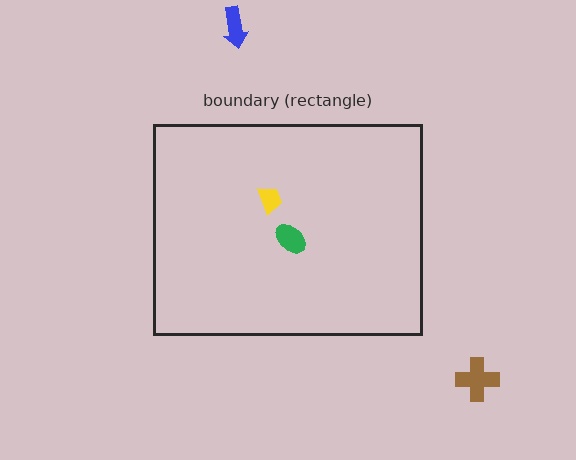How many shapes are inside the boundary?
2 inside, 2 outside.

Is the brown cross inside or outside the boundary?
Outside.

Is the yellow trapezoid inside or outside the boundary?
Inside.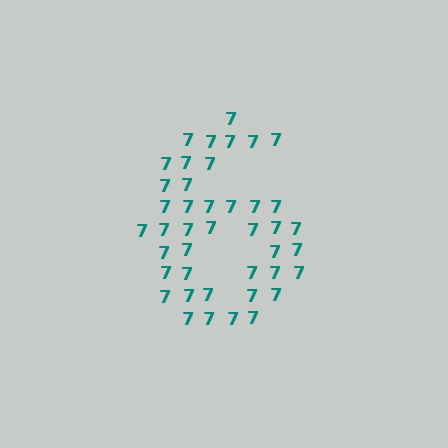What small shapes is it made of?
It is made of small digit 7's.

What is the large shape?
The large shape is the digit 6.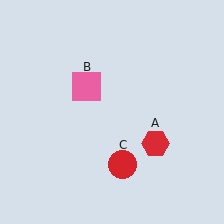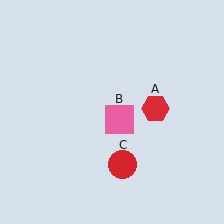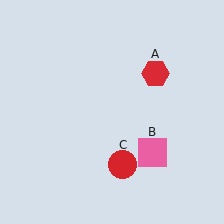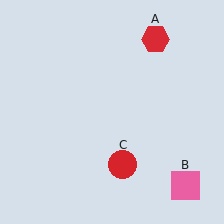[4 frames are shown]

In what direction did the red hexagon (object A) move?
The red hexagon (object A) moved up.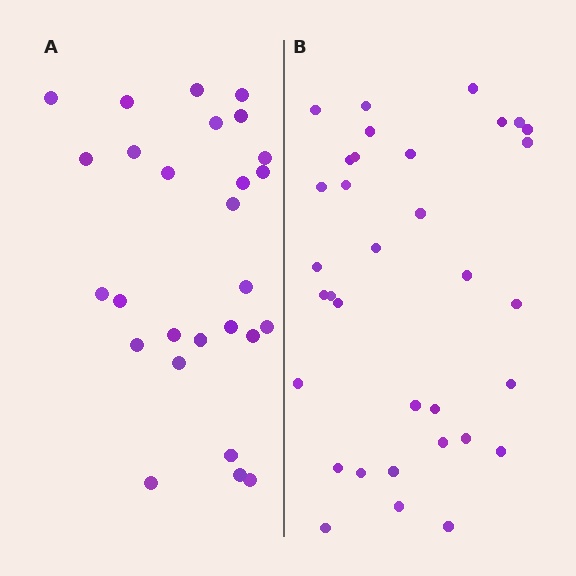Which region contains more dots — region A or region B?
Region B (the right region) has more dots.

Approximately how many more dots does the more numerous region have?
Region B has roughly 8 or so more dots than region A.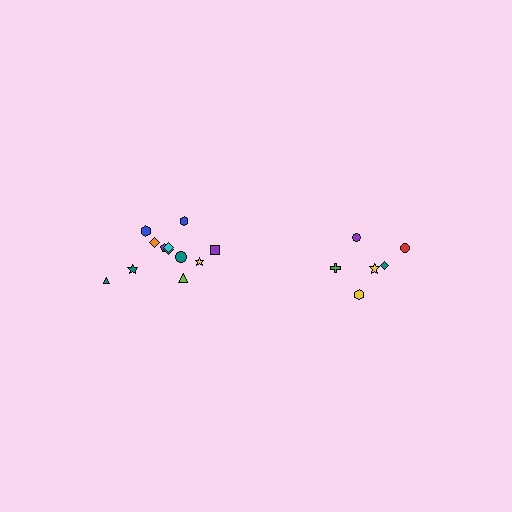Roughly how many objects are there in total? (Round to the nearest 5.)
Roughly 20 objects in total.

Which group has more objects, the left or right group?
The left group.